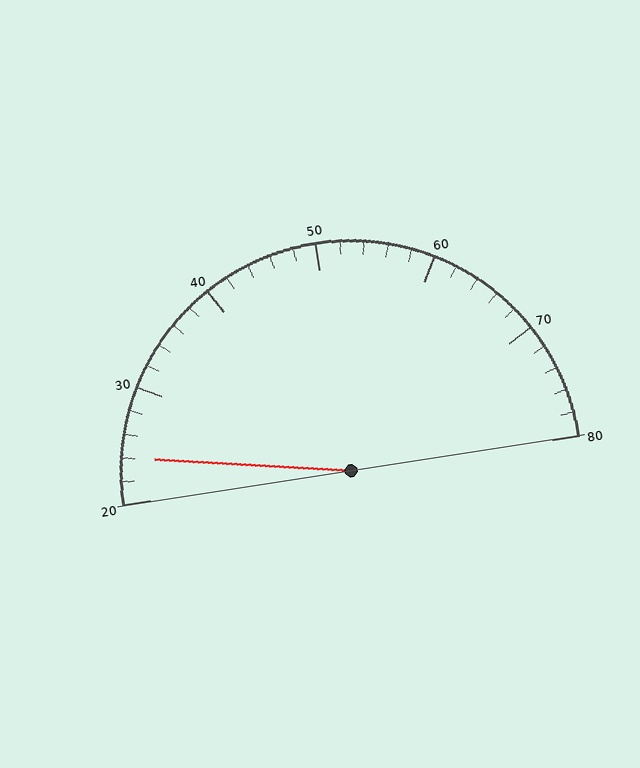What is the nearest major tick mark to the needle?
The nearest major tick mark is 20.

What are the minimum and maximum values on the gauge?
The gauge ranges from 20 to 80.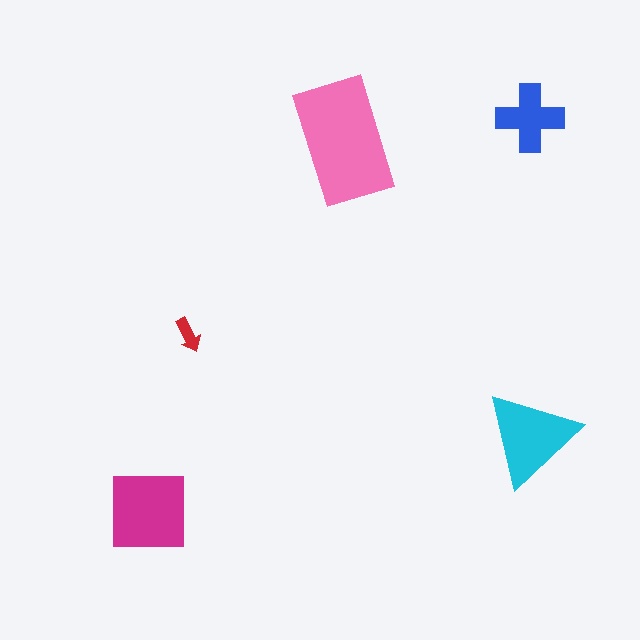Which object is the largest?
The pink rectangle.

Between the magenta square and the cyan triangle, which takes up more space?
The magenta square.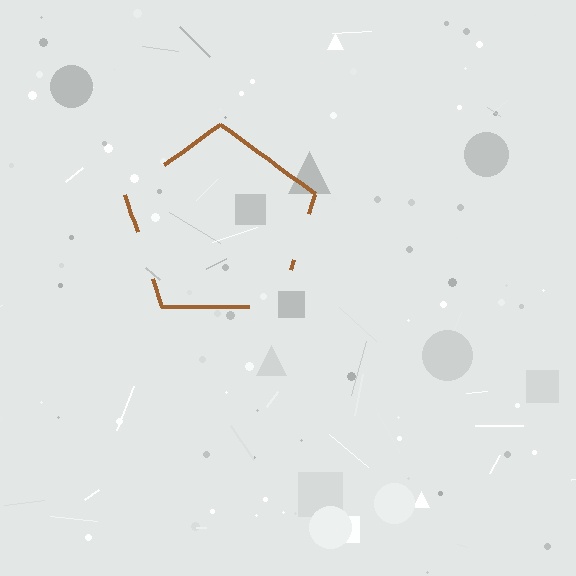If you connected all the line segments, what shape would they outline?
They would outline a pentagon.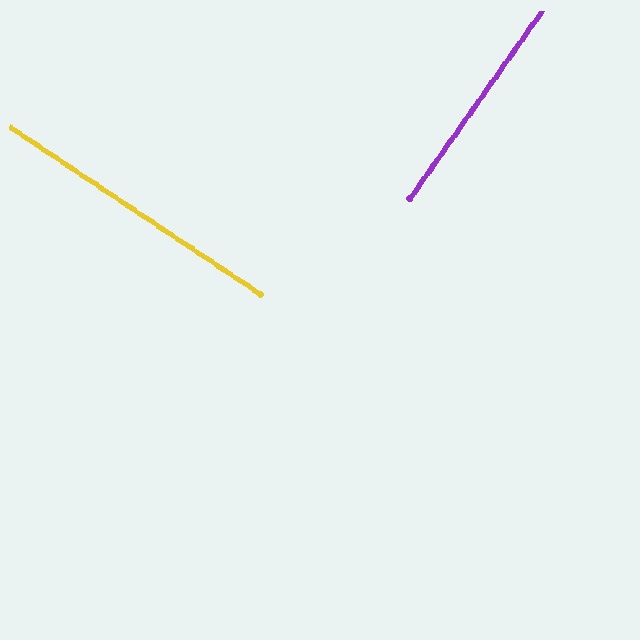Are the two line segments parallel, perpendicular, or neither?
Perpendicular — they meet at approximately 88°.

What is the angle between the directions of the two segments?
Approximately 88 degrees.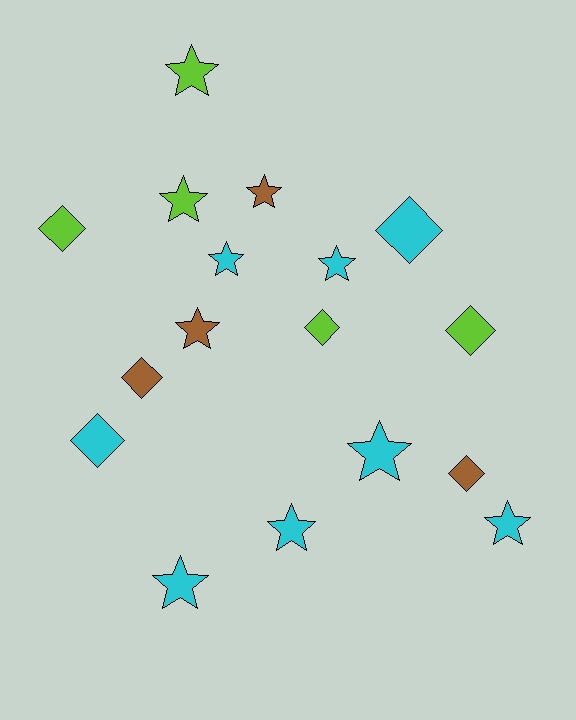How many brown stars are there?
There are 2 brown stars.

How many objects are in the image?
There are 17 objects.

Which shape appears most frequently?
Star, with 10 objects.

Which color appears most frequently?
Cyan, with 8 objects.